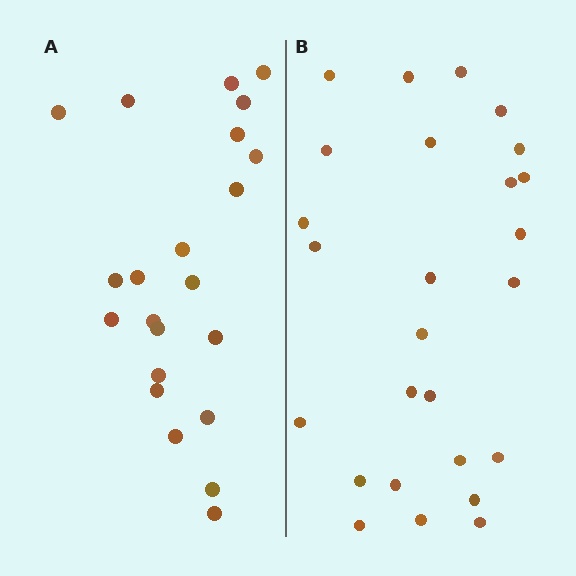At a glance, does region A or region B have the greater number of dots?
Region B (the right region) has more dots.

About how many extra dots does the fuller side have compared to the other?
Region B has about 4 more dots than region A.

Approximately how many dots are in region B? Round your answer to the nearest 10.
About 30 dots. (The exact count is 26, which rounds to 30.)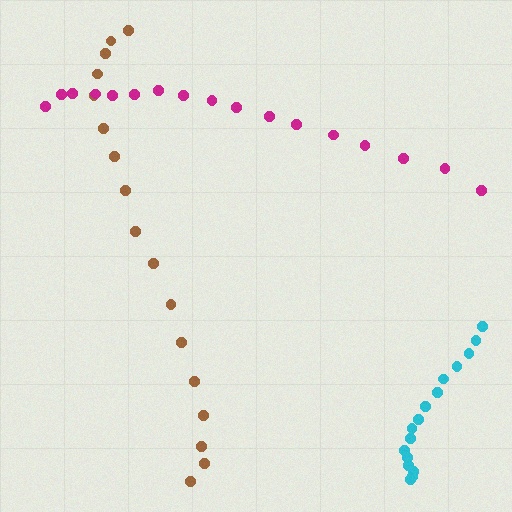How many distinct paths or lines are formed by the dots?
There are 3 distinct paths.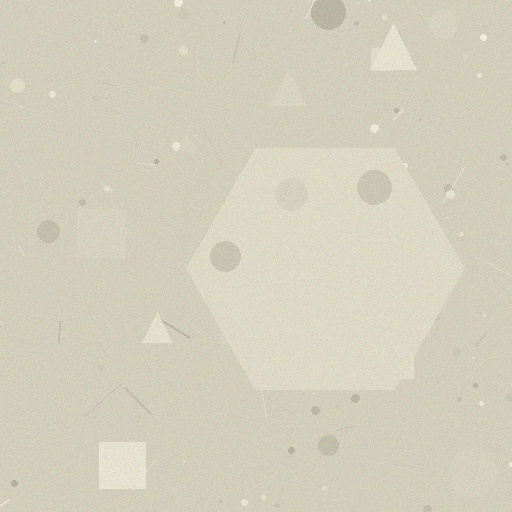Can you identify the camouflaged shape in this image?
The camouflaged shape is a hexagon.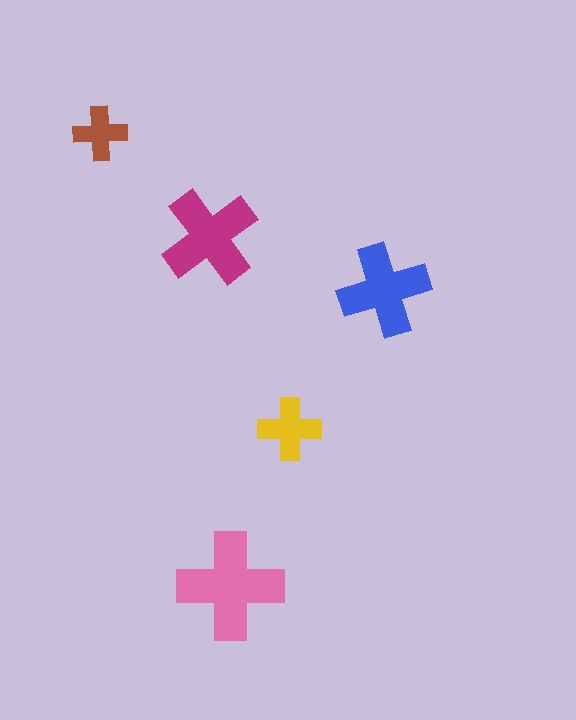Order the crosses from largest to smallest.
the pink one, the magenta one, the blue one, the yellow one, the brown one.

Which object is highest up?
The brown cross is topmost.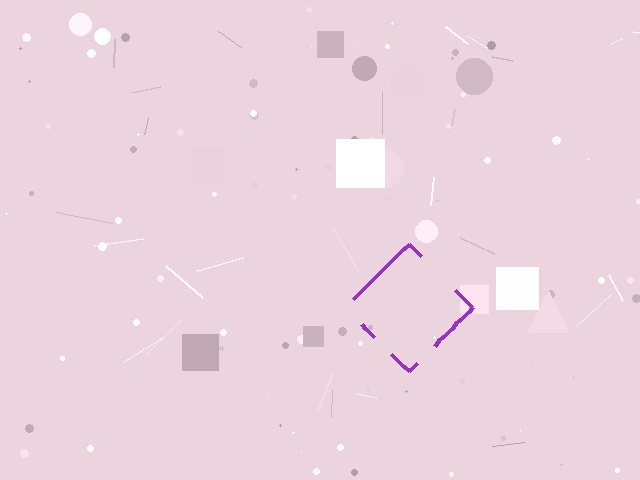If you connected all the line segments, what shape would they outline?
They would outline a diamond.